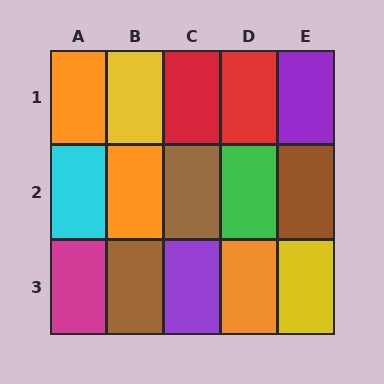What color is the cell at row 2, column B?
Orange.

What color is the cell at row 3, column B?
Brown.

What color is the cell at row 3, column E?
Yellow.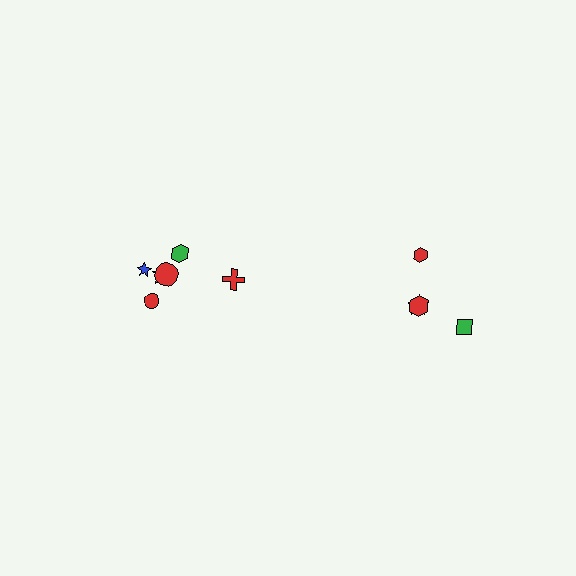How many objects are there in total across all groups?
There are 10 objects.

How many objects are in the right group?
There are 4 objects.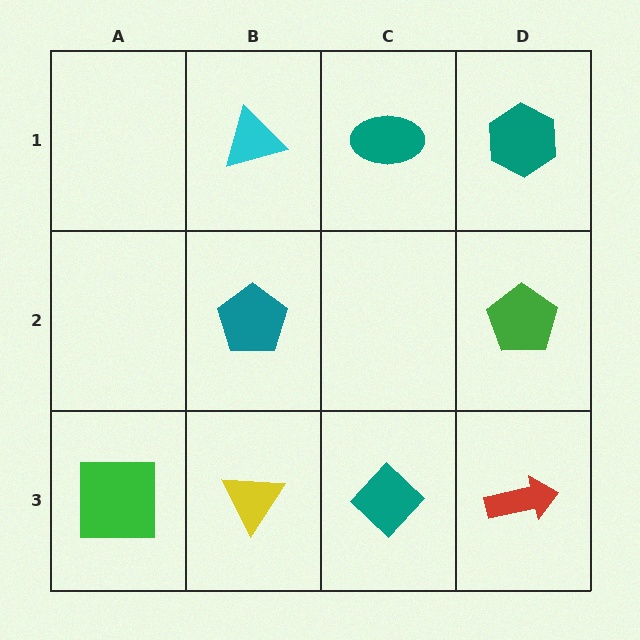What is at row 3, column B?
A yellow triangle.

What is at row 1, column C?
A teal ellipse.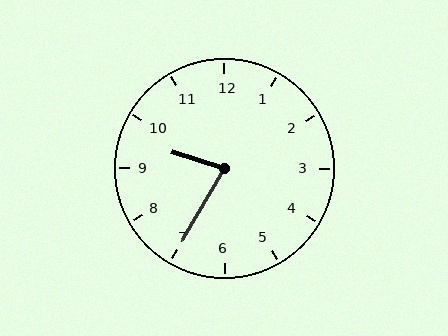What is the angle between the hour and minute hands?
Approximately 78 degrees.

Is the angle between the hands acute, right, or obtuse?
It is acute.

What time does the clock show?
9:35.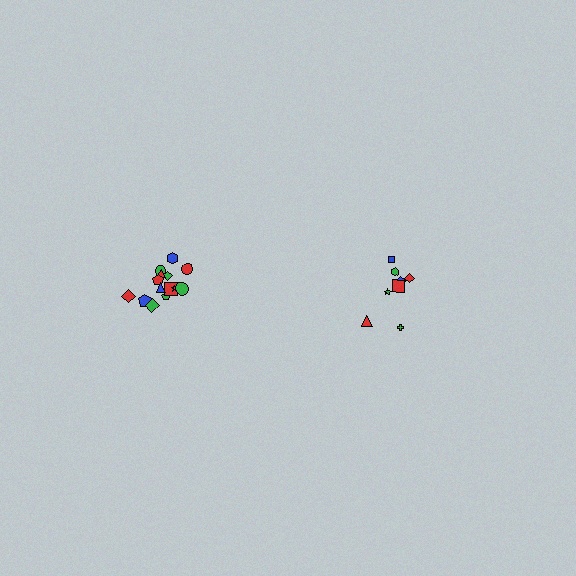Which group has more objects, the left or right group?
The left group.